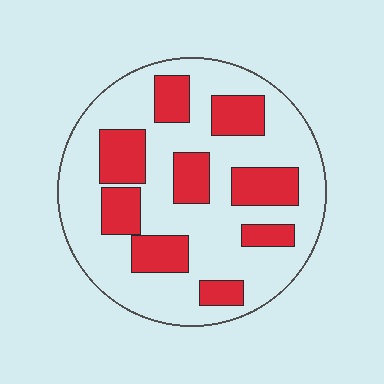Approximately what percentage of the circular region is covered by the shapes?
Approximately 30%.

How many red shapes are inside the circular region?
9.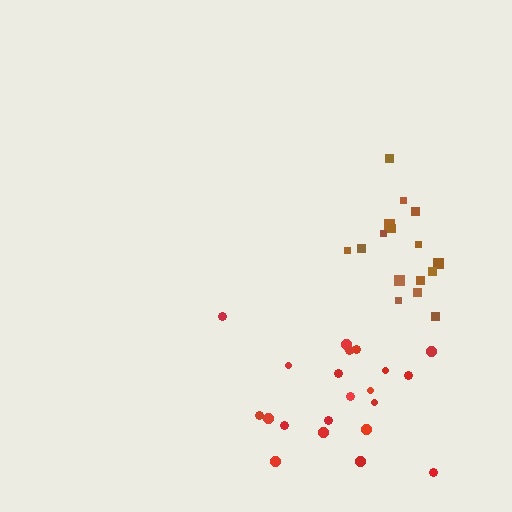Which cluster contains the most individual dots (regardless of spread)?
Red (21).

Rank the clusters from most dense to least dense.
brown, red.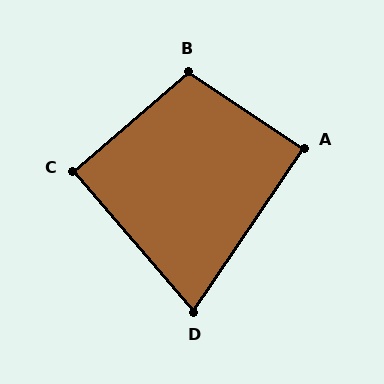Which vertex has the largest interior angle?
B, at approximately 105 degrees.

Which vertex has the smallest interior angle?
D, at approximately 75 degrees.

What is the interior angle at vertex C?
Approximately 91 degrees (approximately right).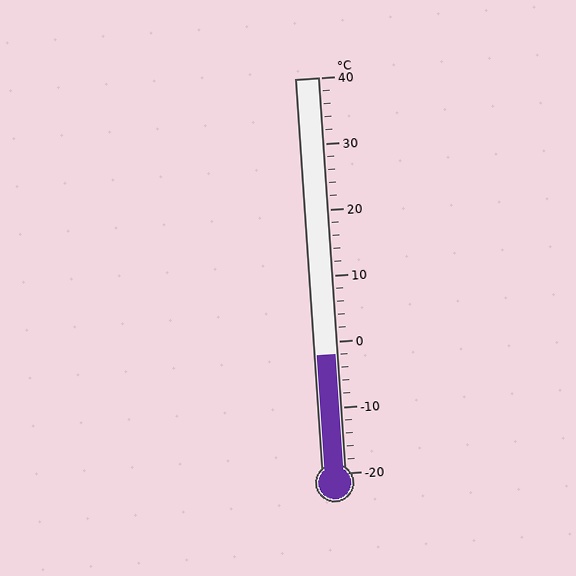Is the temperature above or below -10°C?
The temperature is above -10°C.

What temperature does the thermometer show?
The thermometer shows approximately -2°C.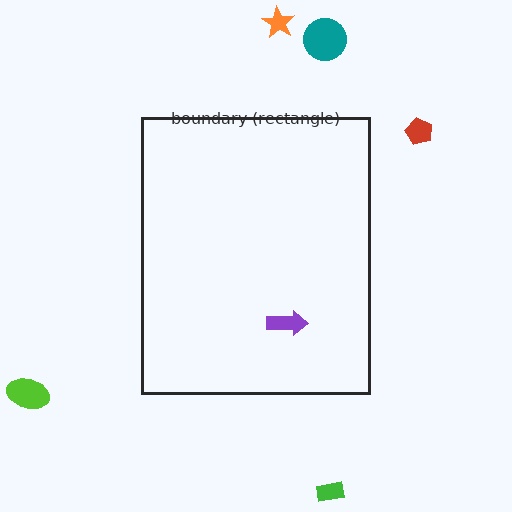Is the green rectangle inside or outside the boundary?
Outside.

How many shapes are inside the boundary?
1 inside, 5 outside.